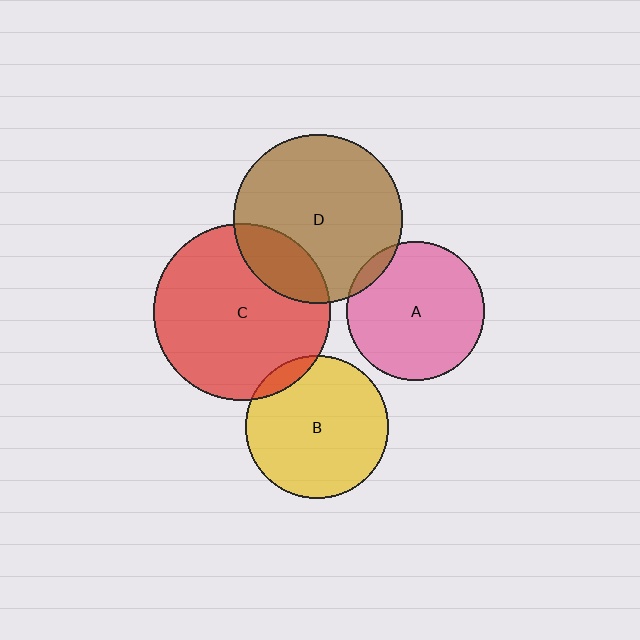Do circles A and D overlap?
Yes.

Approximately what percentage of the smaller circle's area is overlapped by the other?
Approximately 5%.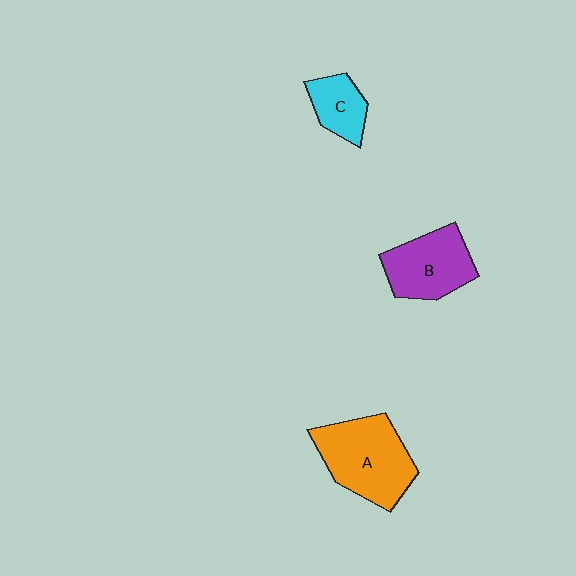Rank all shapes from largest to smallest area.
From largest to smallest: A (orange), B (purple), C (cyan).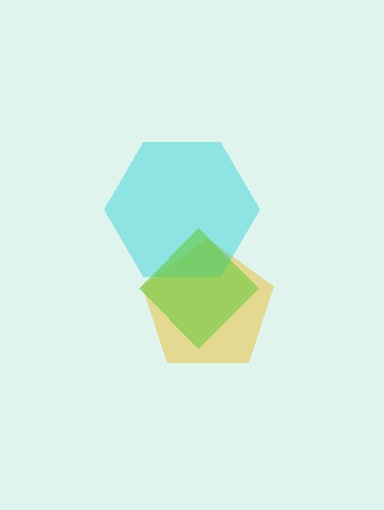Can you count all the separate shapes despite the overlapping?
Yes, there are 3 separate shapes.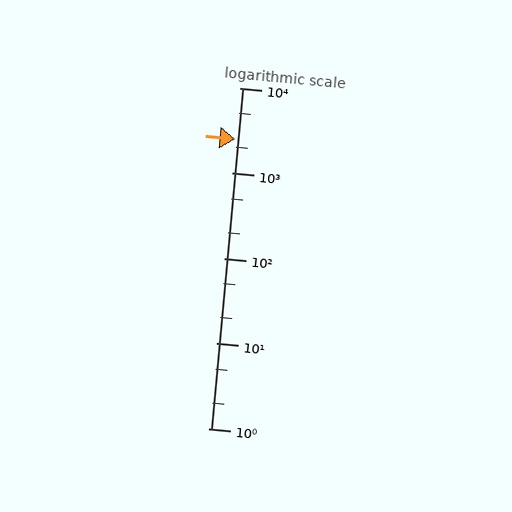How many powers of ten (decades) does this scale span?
The scale spans 4 decades, from 1 to 10000.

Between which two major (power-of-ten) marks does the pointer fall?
The pointer is between 1000 and 10000.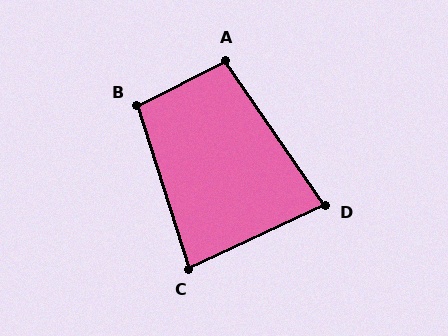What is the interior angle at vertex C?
Approximately 82 degrees (acute).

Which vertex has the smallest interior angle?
D, at approximately 81 degrees.